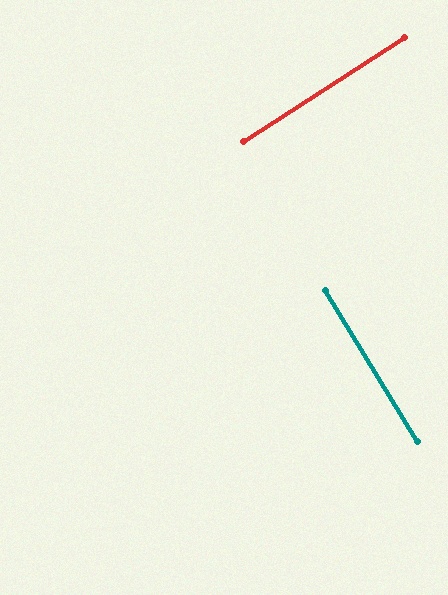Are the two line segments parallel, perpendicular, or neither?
Perpendicular — they meet at approximately 89°.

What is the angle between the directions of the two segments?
Approximately 89 degrees.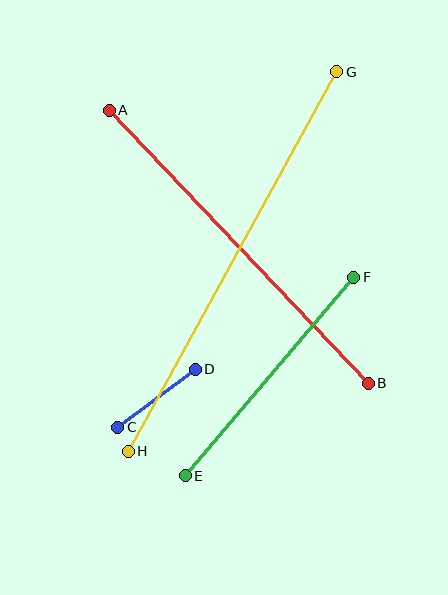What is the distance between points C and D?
The distance is approximately 97 pixels.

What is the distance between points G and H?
The distance is approximately 433 pixels.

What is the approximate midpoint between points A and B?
The midpoint is at approximately (239, 247) pixels.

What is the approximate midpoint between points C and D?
The midpoint is at approximately (156, 398) pixels.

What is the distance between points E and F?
The distance is approximately 261 pixels.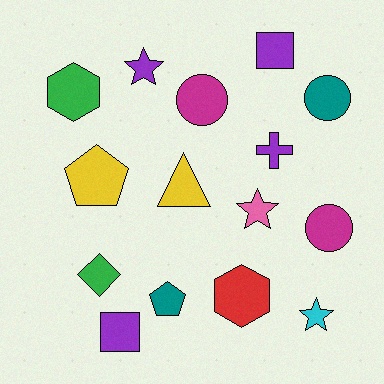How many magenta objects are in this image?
There are 2 magenta objects.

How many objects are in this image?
There are 15 objects.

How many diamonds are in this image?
There is 1 diamond.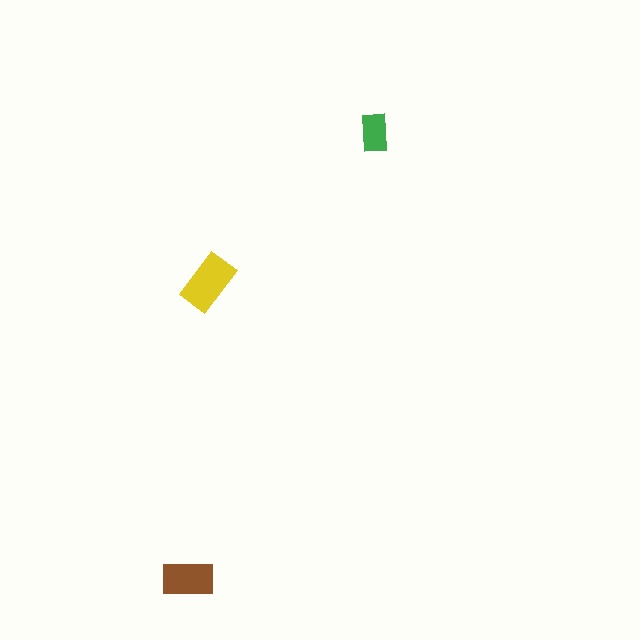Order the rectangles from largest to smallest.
the yellow one, the brown one, the green one.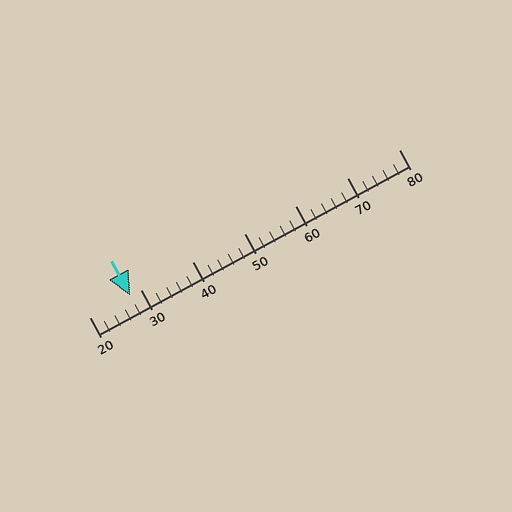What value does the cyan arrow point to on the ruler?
The cyan arrow points to approximately 28.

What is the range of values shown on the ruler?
The ruler shows values from 20 to 80.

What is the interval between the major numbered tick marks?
The major tick marks are spaced 10 units apart.